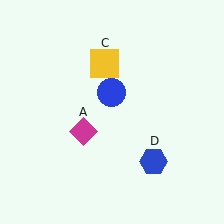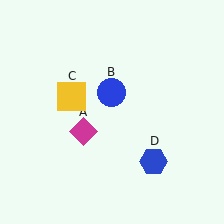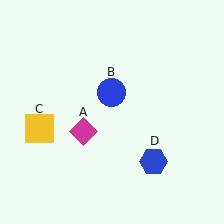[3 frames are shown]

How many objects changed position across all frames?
1 object changed position: yellow square (object C).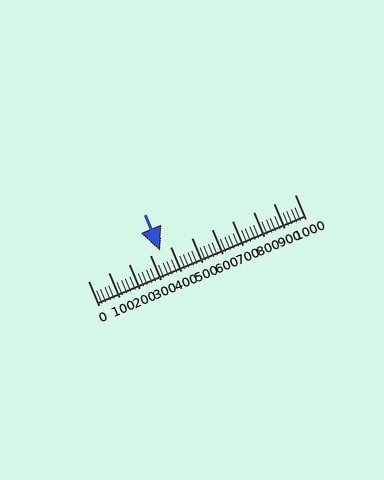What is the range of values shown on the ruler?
The ruler shows values from 0 to 1000.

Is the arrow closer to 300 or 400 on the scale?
The arrow is closer to 400.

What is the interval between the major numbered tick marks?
The major tick marks are spaced 100 units apart.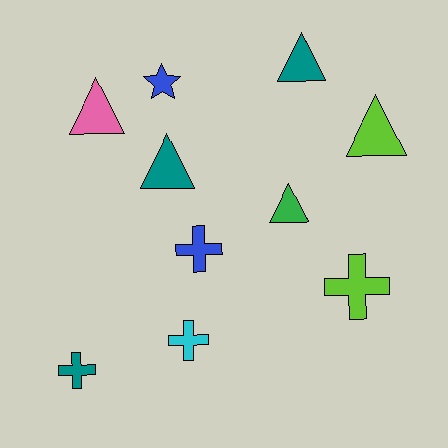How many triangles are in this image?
There are 5 triangles.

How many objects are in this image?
There are 10 objects.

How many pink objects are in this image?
There is 1 pink object.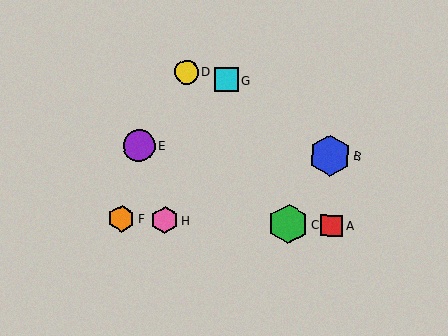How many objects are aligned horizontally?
4 objects (A, C, F, H) are aligned horizontally.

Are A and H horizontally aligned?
Yes, both are at y≈226.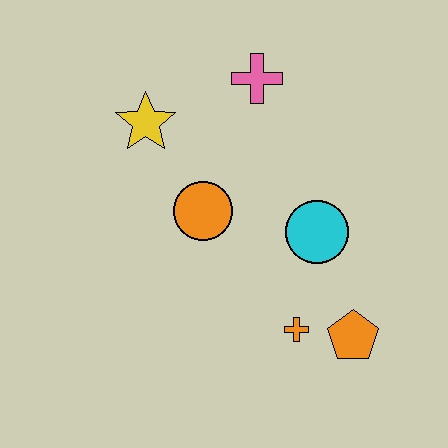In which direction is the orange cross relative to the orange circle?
The orange cross is below the orange circle.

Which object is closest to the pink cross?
The yellow star is closest to the pink cross.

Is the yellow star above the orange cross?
Yes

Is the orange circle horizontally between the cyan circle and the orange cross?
No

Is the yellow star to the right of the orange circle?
No